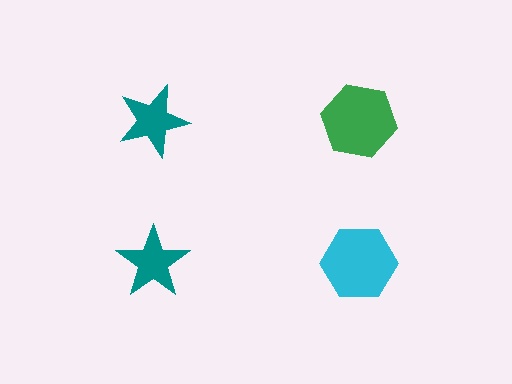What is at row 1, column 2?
A green hexagon.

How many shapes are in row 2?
2 shapes.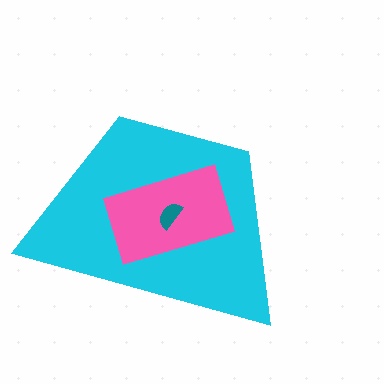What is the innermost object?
The teal semicircle.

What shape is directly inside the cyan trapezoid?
The pink rectangle.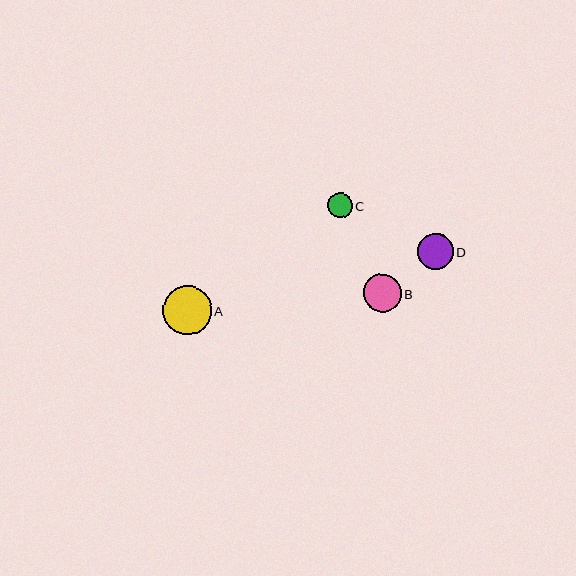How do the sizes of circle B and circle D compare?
Circle B and circle D are approximately the same size.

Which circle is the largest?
Circle A is the largest with a size of approximately 49 pixels.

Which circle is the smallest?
Circle C is the smallest with a size of approximately 25 pixels.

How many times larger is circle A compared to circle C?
Circle A is approximately 2.0 times the size of circle C.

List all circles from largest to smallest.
From largest to smallest: A, B, D, C.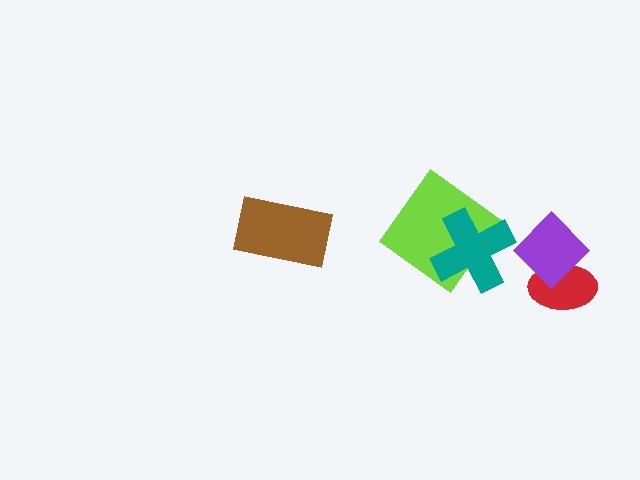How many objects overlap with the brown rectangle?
0 objects overlap with the brown rectangle.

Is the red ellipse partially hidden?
Yes, it is partially covered by another shape.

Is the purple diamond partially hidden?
No, no other shape covers it.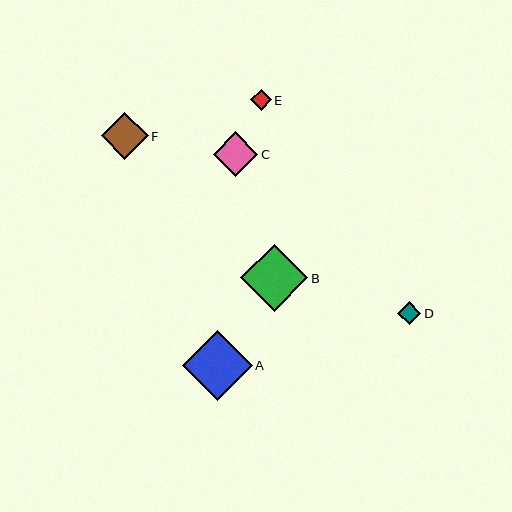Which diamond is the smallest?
Diamond E is the smallest with a size of approximately 21 pixels.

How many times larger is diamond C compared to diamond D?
Diamond C is approximately 1.9 times the size of diamond D.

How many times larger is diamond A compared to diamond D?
Diamond A is approximately 3.0 times the size of diamond D.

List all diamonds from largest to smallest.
From largest to smallest: A, B, F, C, D, E.